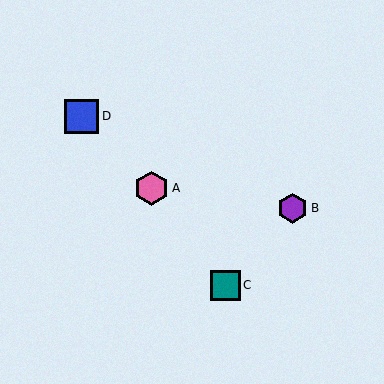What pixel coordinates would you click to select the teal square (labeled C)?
Click at (225, 285) to select the teal square C.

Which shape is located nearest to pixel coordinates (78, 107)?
The blue square (labeled D) at (82, 116) is nearest to that location.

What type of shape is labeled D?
Shape D is a blue square.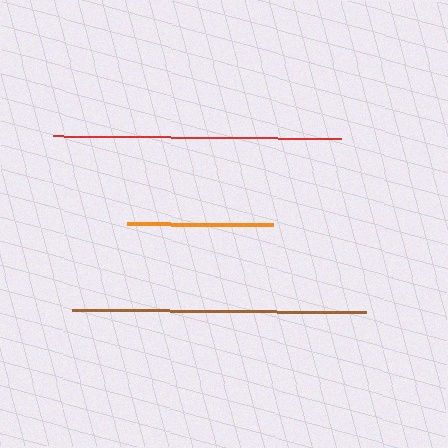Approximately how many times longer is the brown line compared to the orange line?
The brown line is approximately 2.0 times the length of the orange line.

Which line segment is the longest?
The brown line is the longest at approximately 295 pixels.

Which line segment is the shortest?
The orange line is the shortest at approximately 146 pixels.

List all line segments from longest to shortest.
From longest to shortest: brown, red, orange.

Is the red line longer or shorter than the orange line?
The red line is longer than the orange line.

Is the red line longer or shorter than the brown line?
The brown line is longer than the red line.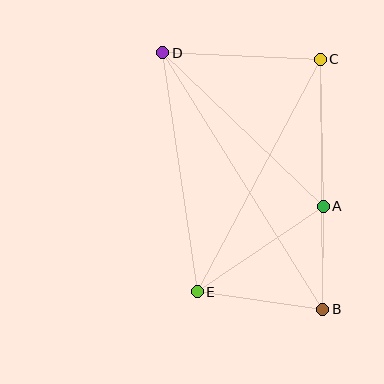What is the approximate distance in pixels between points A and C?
The distance between A and C is approximately 147 pixels.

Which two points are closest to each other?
Points A and B are closest to each other.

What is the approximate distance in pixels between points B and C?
The distance between B and C is approximately 250 pixels.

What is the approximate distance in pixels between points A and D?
The distance between A and D is approximately 222 pixels.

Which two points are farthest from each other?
Points B and D are farthest from each other.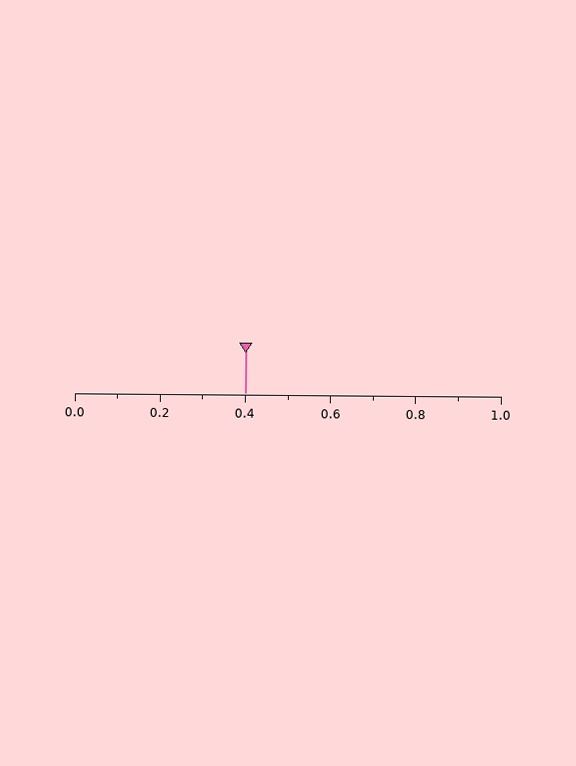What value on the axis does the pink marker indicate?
The marker indicates approximately 0.4.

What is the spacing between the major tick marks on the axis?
The major ticks are spaced 0.2 apart.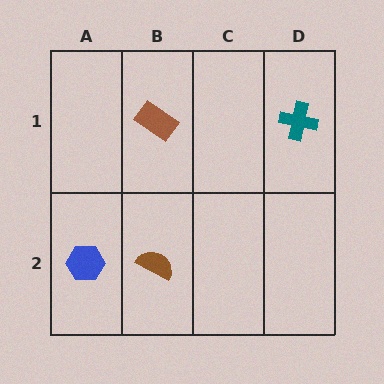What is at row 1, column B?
A brown rectangle.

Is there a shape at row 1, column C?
No, that cell is empty.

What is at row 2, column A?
A blue hexagon.